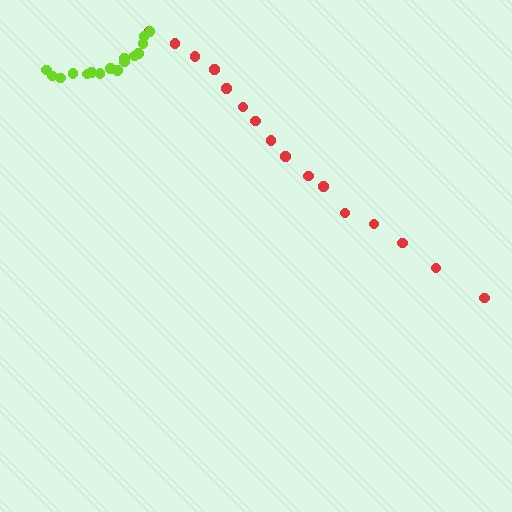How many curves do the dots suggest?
There are 2 distinct paths.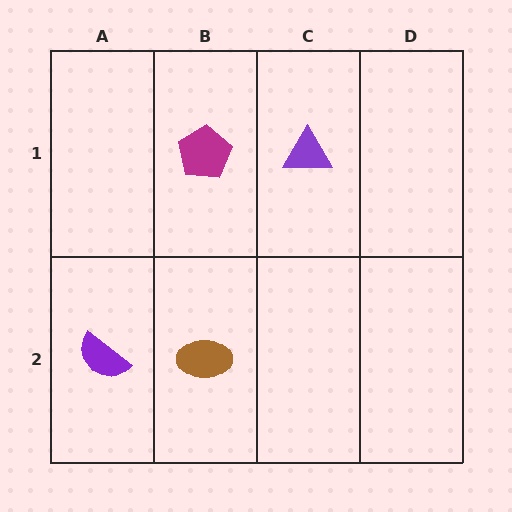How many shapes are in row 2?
2 shapes.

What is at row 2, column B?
A brown ellipse.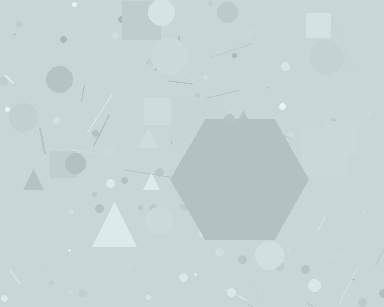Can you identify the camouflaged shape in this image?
The camouflaged shape is a hexagon.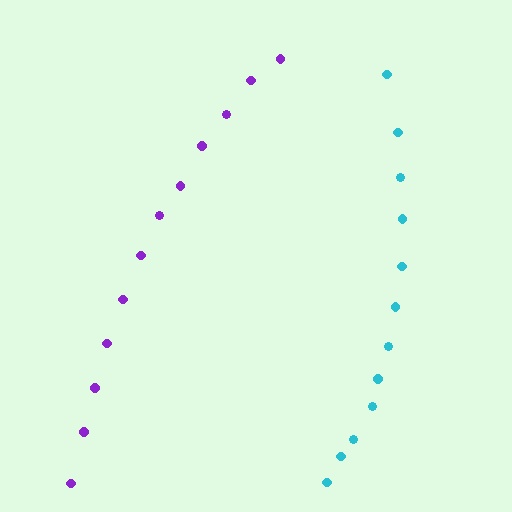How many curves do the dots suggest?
There are 2 distinct paths.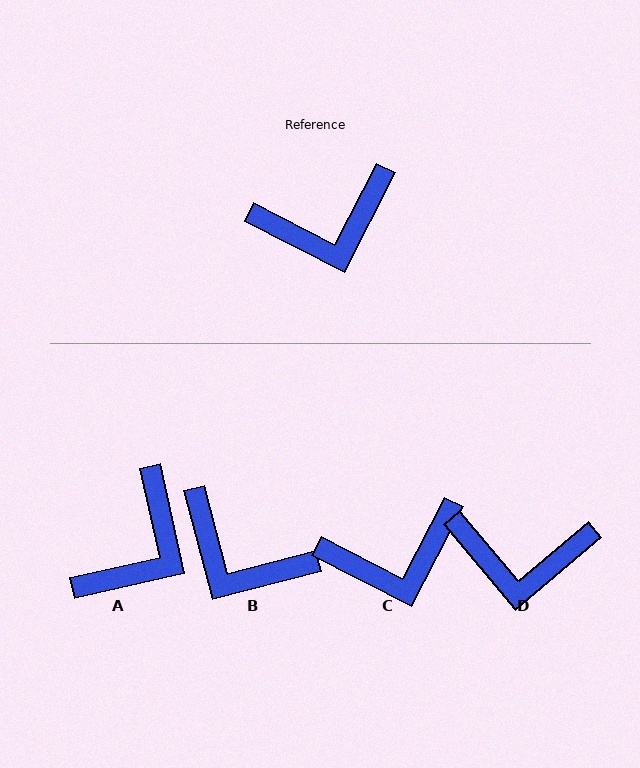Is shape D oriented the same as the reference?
No, it is off by about 22 degrees.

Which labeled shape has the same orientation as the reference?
C.